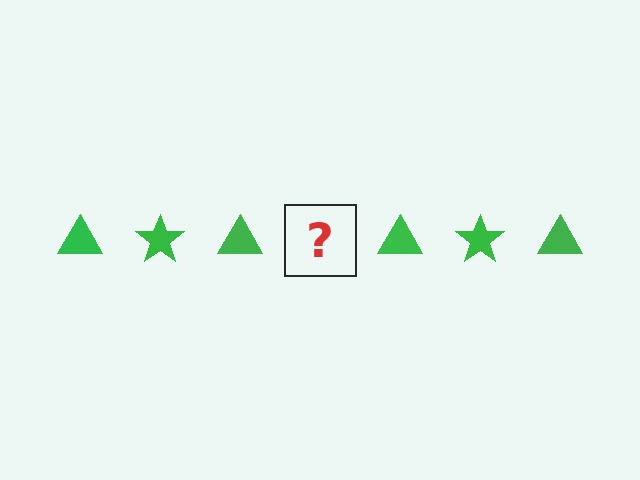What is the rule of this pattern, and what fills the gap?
The rule is that the pattern cycles through triangle, star shapes in green. The gap should be filled with a green star.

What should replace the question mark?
The question mark should be replaced with a green star.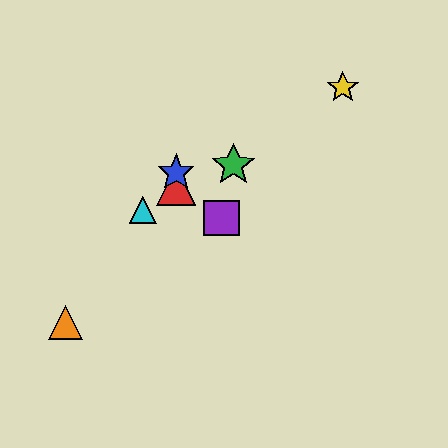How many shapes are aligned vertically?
2 shapes (the red triangle, the blue star) are aligned vertically.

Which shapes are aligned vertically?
The red triangle, the blue star are aligned vertically.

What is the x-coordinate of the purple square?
The purple square is at x≈222.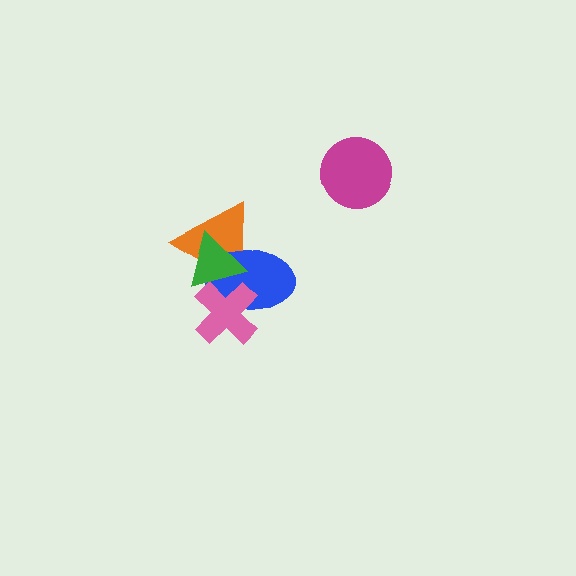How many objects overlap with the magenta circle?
0 objects overlap with the magenta circle.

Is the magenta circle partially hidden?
No, no other shape covers it.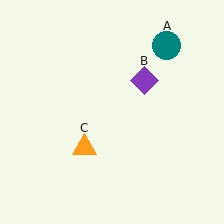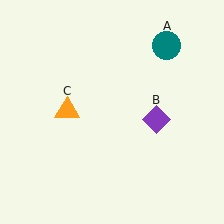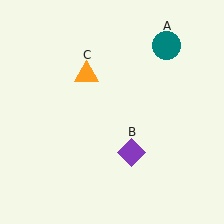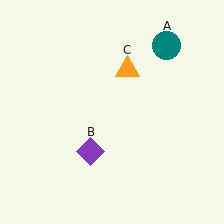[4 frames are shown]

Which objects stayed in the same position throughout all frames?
Teal circle (object A) remained stationary.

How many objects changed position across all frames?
2 objects changed position: purple diamond (object B), orange triangle (object C).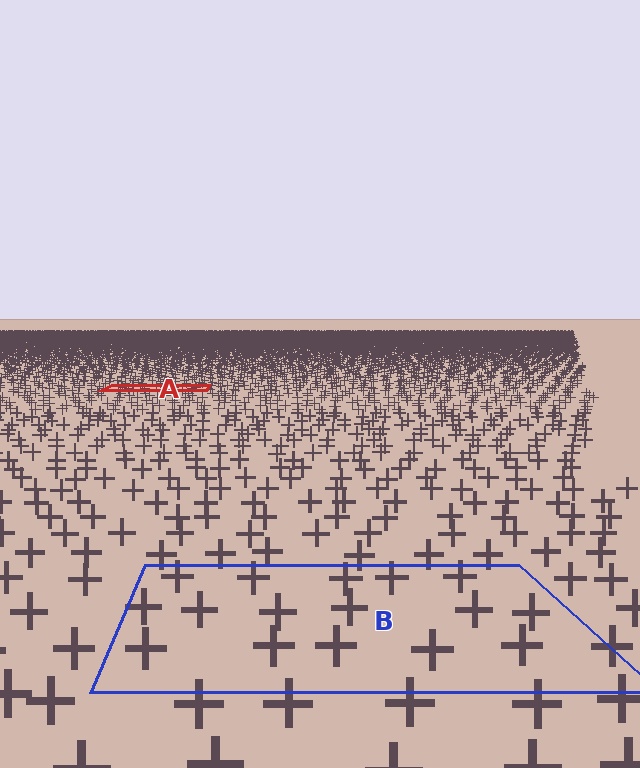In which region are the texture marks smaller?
The texture marks are smaller in region A, because it is farther away.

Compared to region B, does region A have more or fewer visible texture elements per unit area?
Region A has more texture elements per unit area — they are packed more densely because it is farther away.